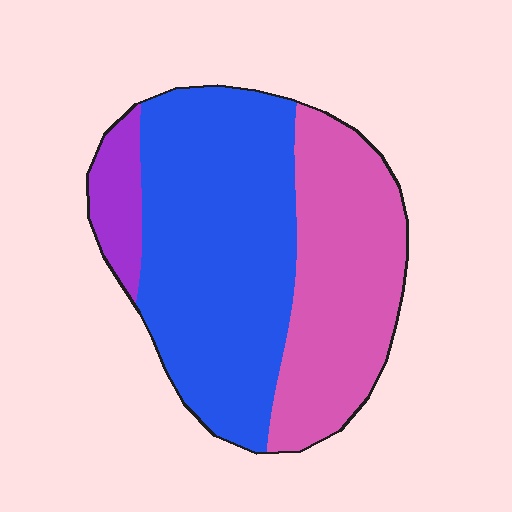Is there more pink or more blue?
Blue.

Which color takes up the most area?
Blue, at roughly 55%.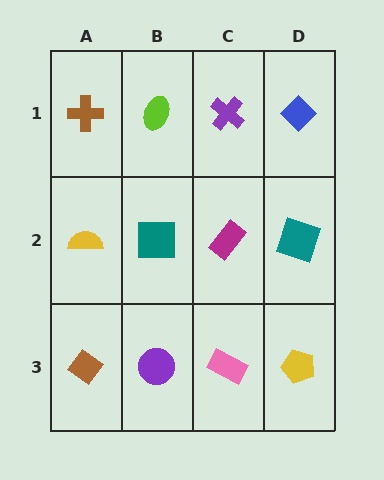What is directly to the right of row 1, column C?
A blue diamond.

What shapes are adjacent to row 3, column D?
A teal square (row 2, column D), a pink rectangle (row 3, column C).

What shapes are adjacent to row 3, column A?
A yellow semicircle (row 2, column A), a purple circle (row 3, column B).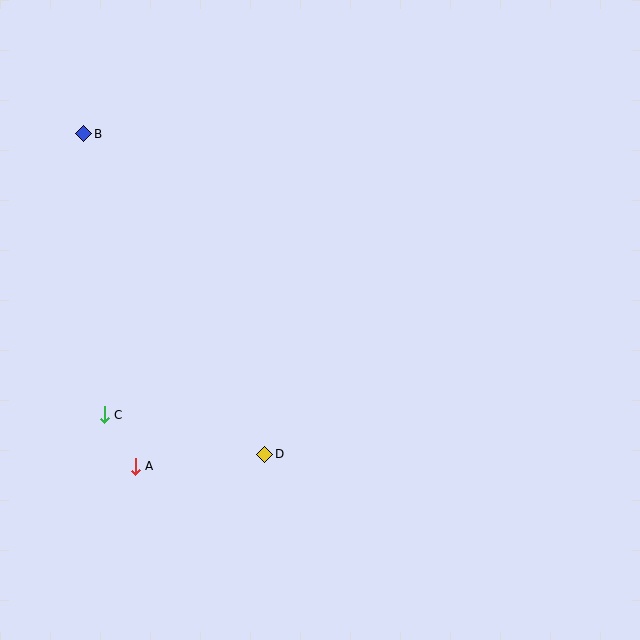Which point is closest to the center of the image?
Point D at (265, 454) is closest to the center.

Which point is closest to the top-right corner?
Point B is closest to the top-right corner.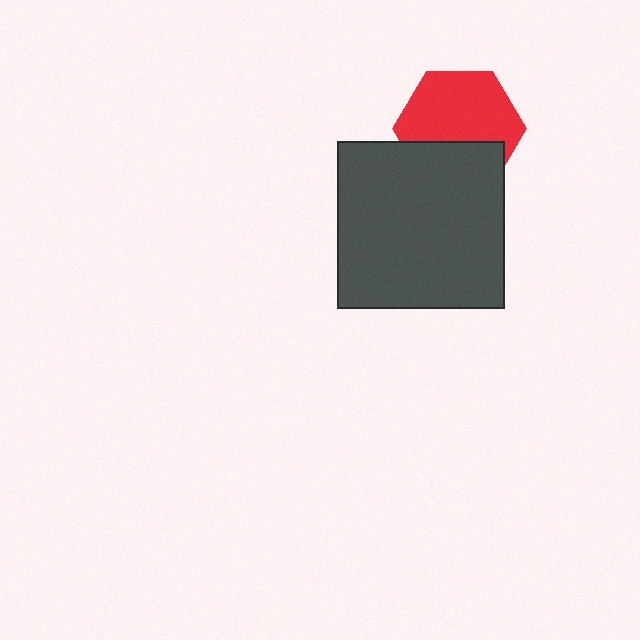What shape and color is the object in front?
The object in front is a dark gray square.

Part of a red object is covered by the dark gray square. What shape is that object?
It is a hexagon.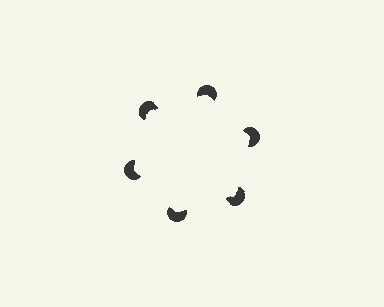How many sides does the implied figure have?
6 sides.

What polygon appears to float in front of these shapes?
An illusory hexagon — its edges are inferred from the aligned wedge cuts in the pac-man discs, not physically drawn.